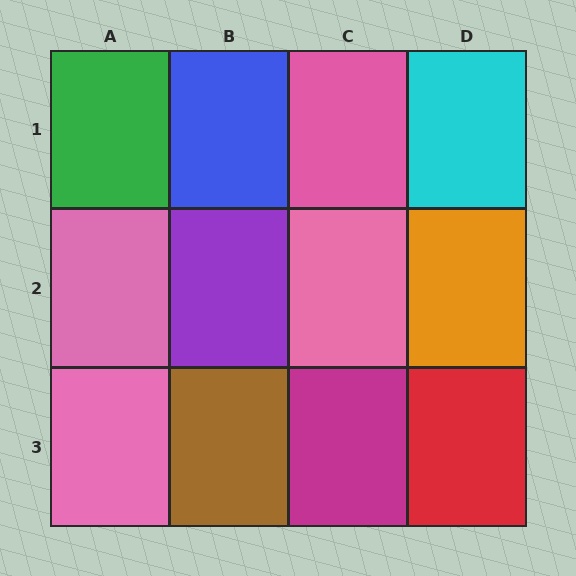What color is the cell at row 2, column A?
Pink.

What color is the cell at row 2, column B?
Purple.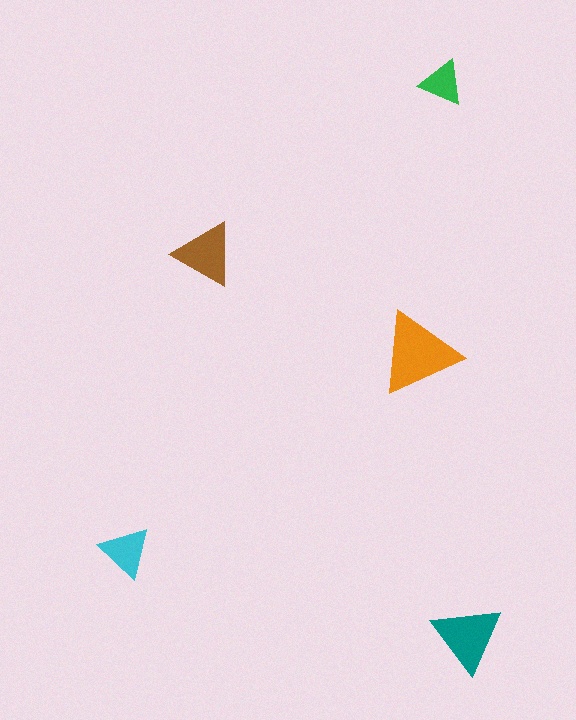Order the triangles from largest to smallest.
the orange one, the teal one, the brown one, the cyan one, the green one.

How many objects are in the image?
There are 5 objects in the image.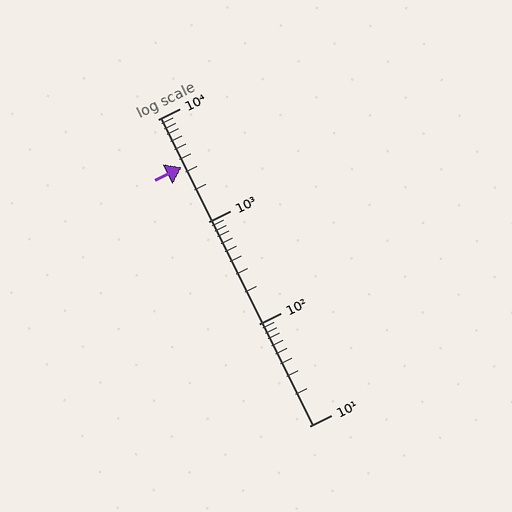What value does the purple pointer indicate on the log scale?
The pointer indicates approximately 3400.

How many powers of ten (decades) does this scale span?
The scale spans 3 decades, from 10 to 10000.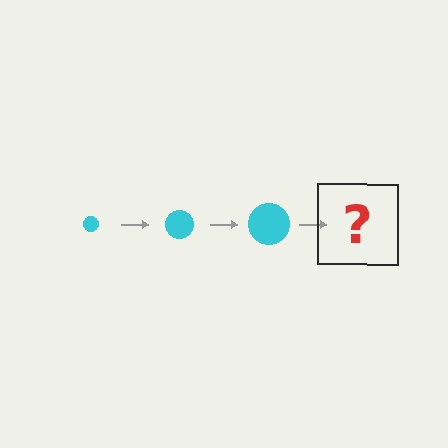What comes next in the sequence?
The next element should be a cyan circle, larger than the previous one.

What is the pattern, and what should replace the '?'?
The pattern is that the circle gets progressively larger each step. The '?' should be a cyan circle, larger than the previous one.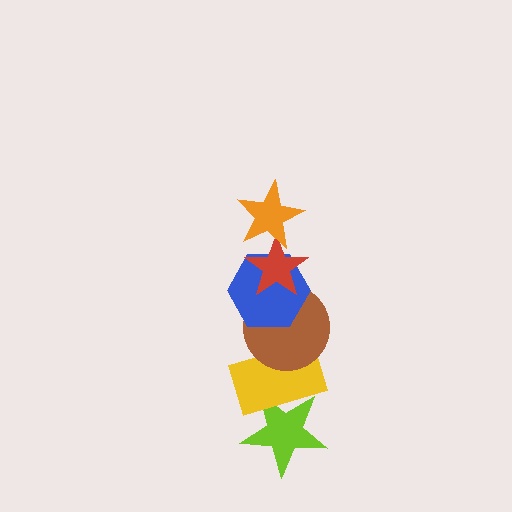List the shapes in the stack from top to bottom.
From top to bottom: the orange star, the red star, the blue hexagon, the brown circle, the yellow rectangle, the lime star.